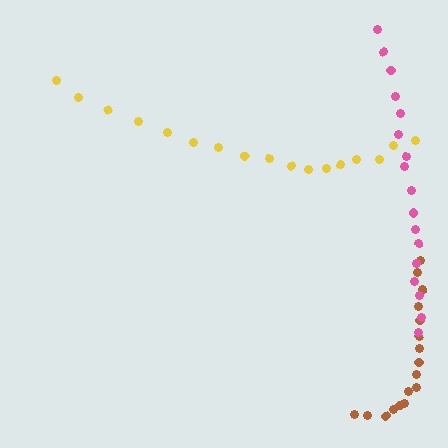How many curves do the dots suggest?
There are 3 distinct paths.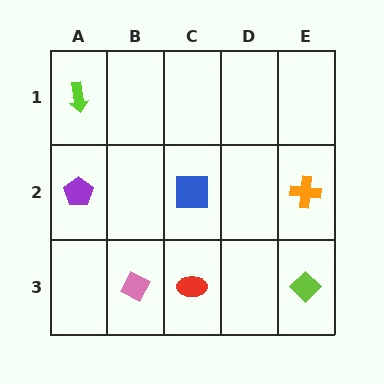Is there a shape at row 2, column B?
No, that cell is empty.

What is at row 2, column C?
A blue square.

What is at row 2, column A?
A purple pentagon.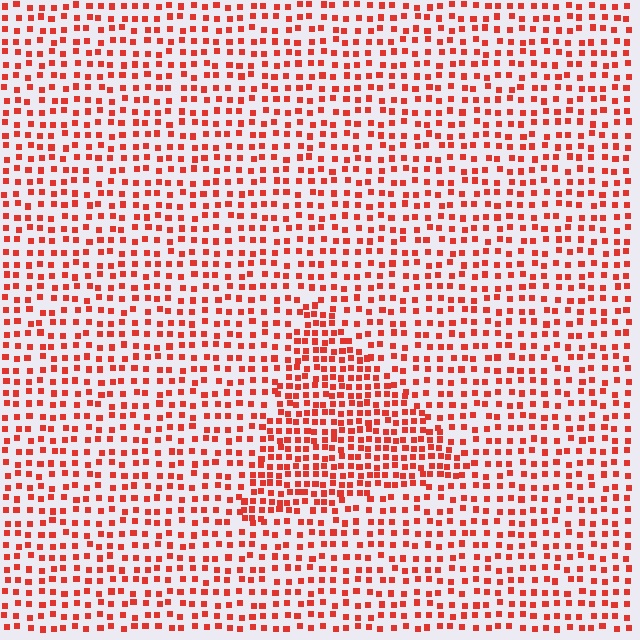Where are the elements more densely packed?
The elements are more densely packed inside the triangle boundary.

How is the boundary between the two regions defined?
The boundary is defined by a change in element density (approximately 1.7x ratio). All elements are the same color, size, and shape.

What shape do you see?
I see a triangle.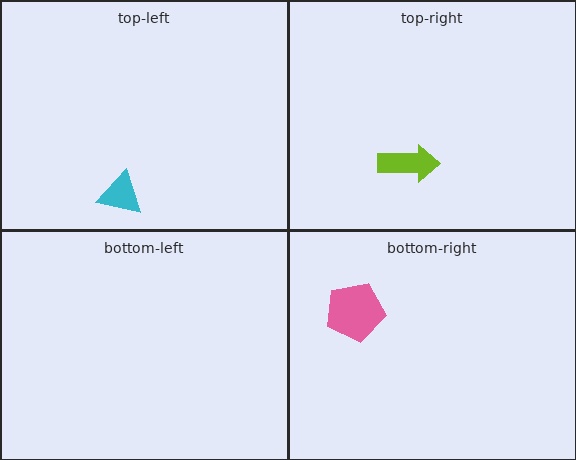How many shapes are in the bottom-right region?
1.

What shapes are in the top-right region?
The lime arrow.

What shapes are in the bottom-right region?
The pink pentagon.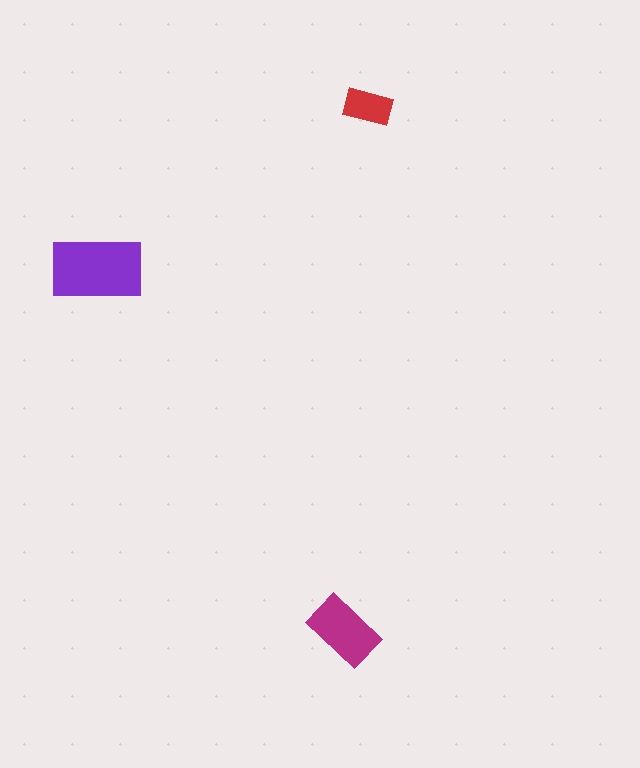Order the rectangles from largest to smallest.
the purple one, the magenta one, the red one.